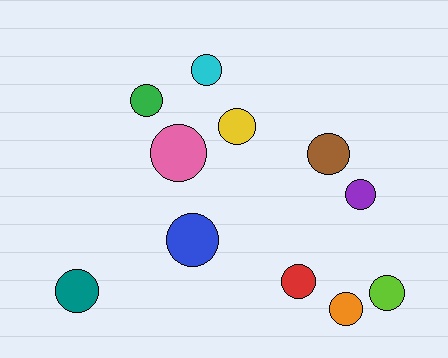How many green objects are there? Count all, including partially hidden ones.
There is 1 green object.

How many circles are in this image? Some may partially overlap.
There are 11 circles.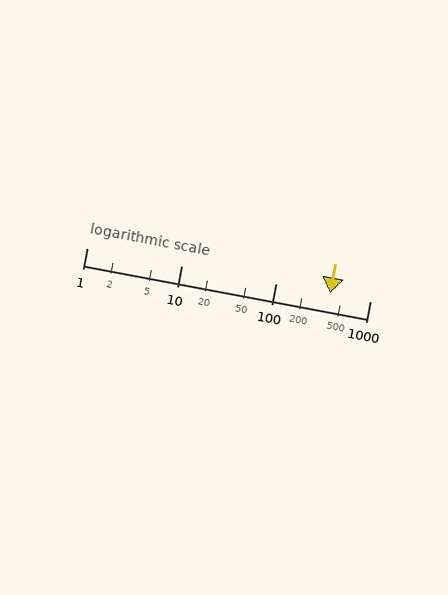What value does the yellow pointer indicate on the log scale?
The pointer indicates approximately 380.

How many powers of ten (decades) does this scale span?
The scale spans 3 decades, from 1 to 1000.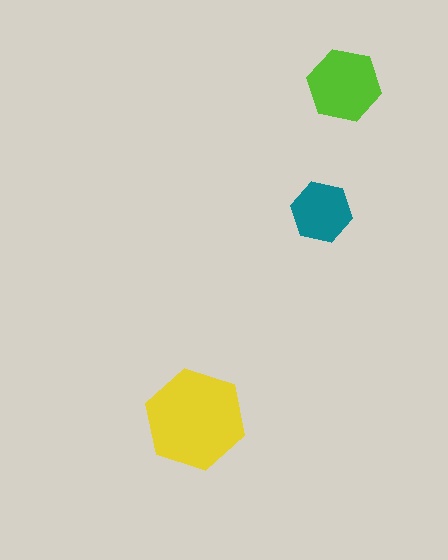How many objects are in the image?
There are 3 objects in the image.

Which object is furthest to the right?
The lime hexagon is rightmost.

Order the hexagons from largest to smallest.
the yellow one, the lime one, the teal one.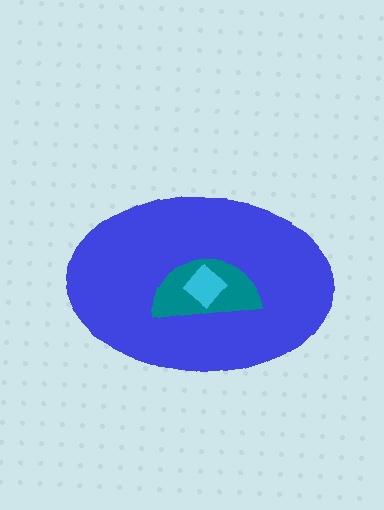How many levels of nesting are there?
3.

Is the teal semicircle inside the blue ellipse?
Yes.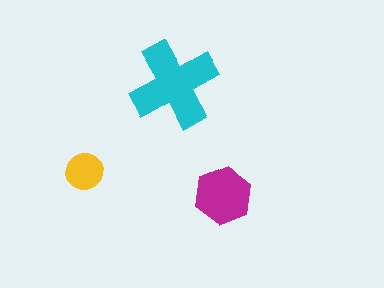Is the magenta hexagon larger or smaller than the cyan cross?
Smaller.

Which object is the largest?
The cyan cross.